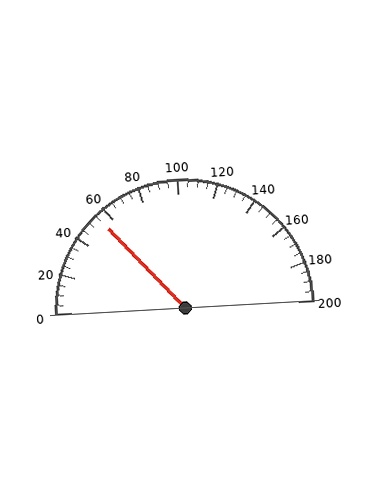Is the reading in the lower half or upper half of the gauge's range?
The reading is in the lower half of the range (0 to 200).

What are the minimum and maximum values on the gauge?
The gauge ranges from 0 to 200.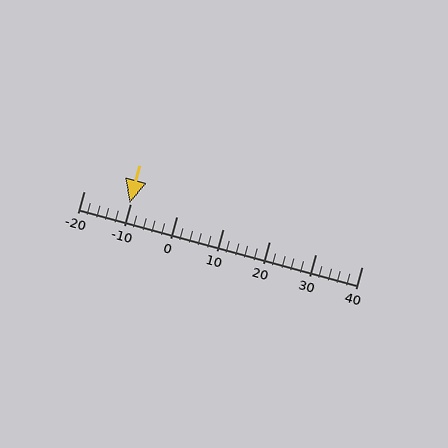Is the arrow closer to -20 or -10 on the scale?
The arrow is closer to -10.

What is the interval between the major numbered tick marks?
The major tick marks are spaced 10 units apart.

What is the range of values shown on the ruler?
The ruler shows values from -20 to 40.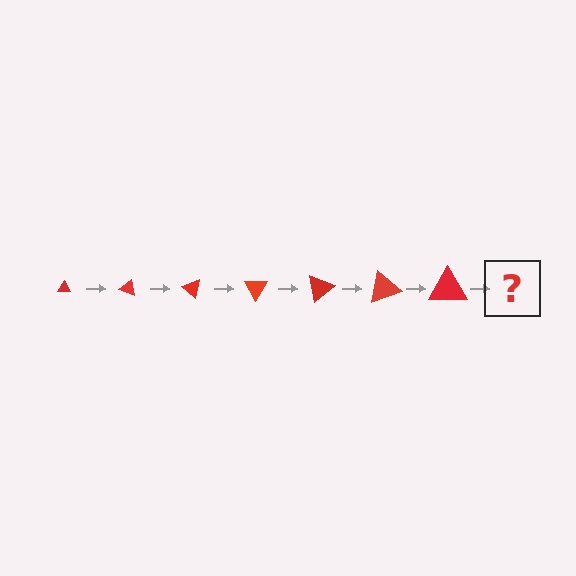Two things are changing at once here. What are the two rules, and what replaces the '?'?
The two rules are that the triangle grows larger each step and it rotates 20 degrees each step. The '?' should be a triangle, larger than the previous one and rotated 140 degrees from the start.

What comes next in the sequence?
The next element should be a triangle, larger than the previous one and rotated 140 degrees from the start.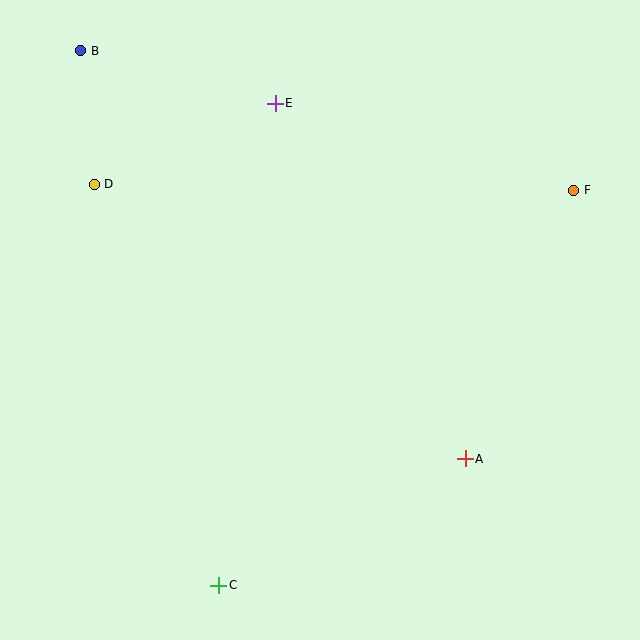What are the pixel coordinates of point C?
Point C is at (219, 585).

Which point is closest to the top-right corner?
Point F is closest to the top-right corner.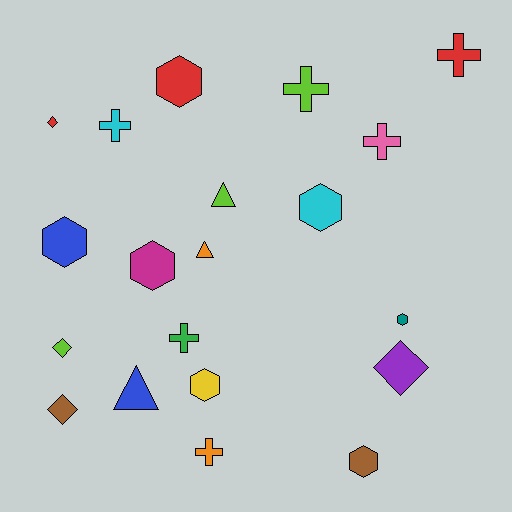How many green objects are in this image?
There is 1 green object.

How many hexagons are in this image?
There are 7 hexagons.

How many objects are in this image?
There are 20 objects.